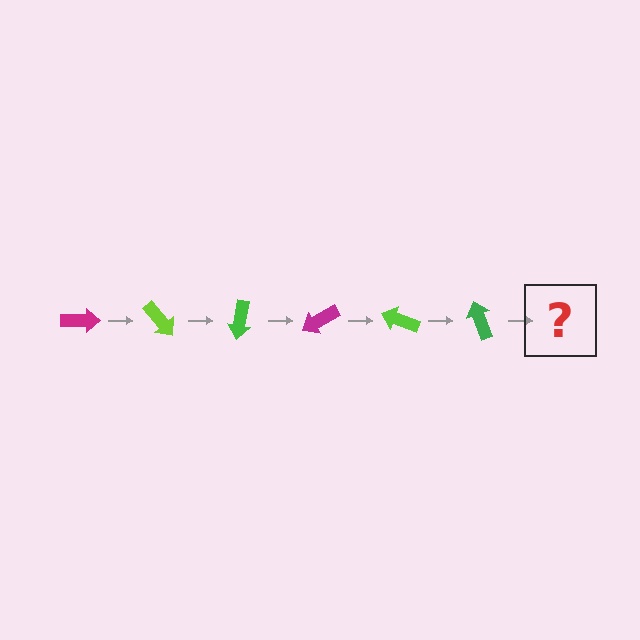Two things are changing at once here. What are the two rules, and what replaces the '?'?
The two rules are that it rotates 50 degrees each step and the color cycles through magenta, lime, and green. The '?' should be a magenta arrow, rotated 300 degrees from the start.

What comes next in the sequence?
The next element should be a magenta arrow, rotated 300 degrees from the start.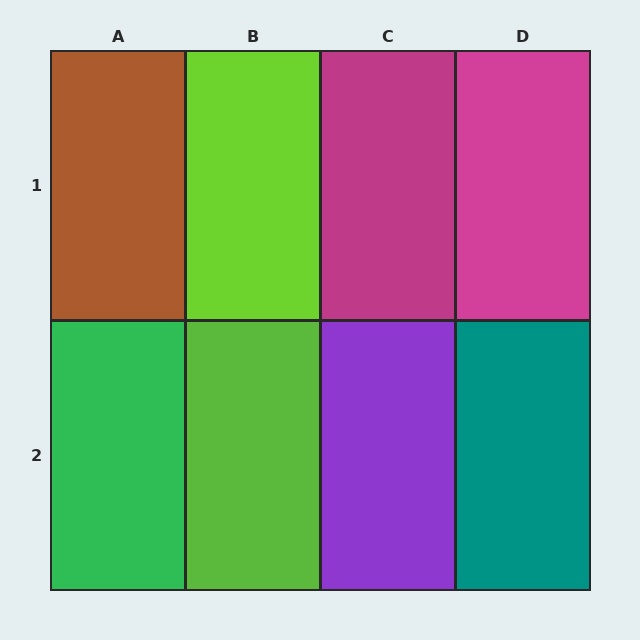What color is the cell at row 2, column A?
Green.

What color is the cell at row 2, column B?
Lime.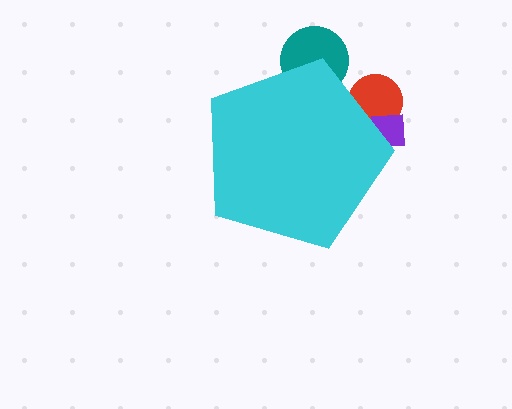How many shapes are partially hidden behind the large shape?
3 shapes are partially hidden.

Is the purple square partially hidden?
Yes, the purple square is partially hidden behind the cyan pentagon.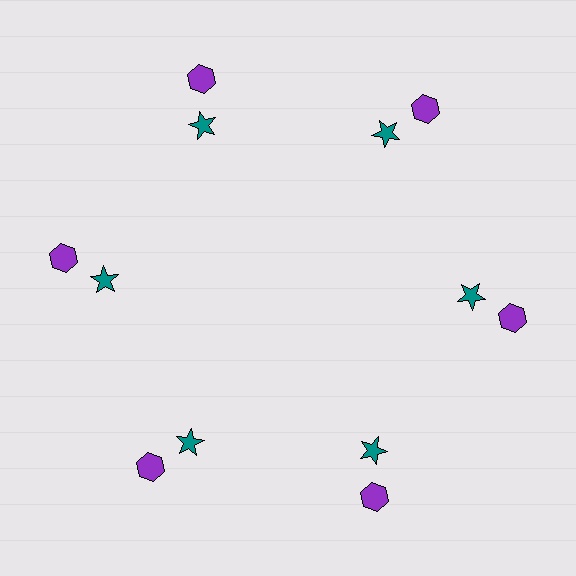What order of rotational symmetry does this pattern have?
This pattern has 6-fold rotational symmetry.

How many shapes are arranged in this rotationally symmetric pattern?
There are 12 shapes, arranged in 6 groups of 2.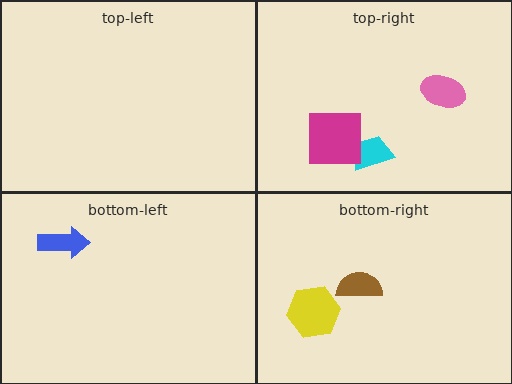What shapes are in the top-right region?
The pink ellipse, the cyan trapezoid, the magenta square.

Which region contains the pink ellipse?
The top-right region.